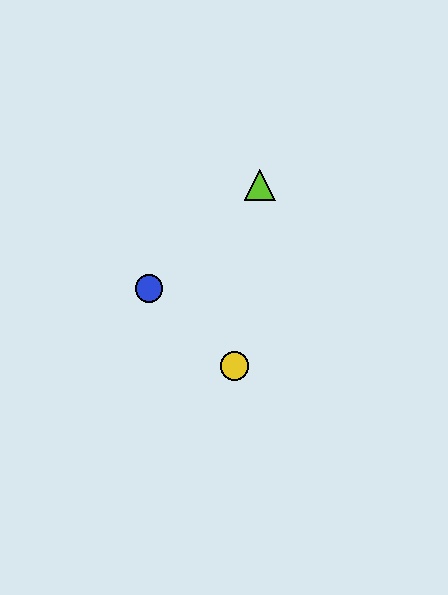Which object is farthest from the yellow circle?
The lime triangle is farthest from the yellow circle.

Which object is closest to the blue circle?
The yellow circle is closest to the blue circle.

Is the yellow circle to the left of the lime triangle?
Yes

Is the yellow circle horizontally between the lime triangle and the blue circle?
Yes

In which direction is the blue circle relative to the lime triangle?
The blue circle is to the left of the lime triangle.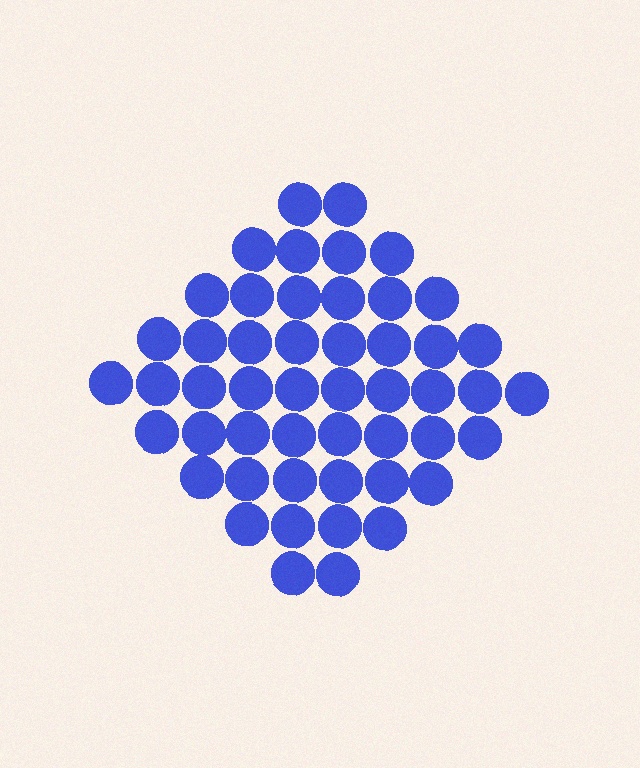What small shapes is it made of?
It is made of small circles.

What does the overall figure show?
The overall figure shows a diamond.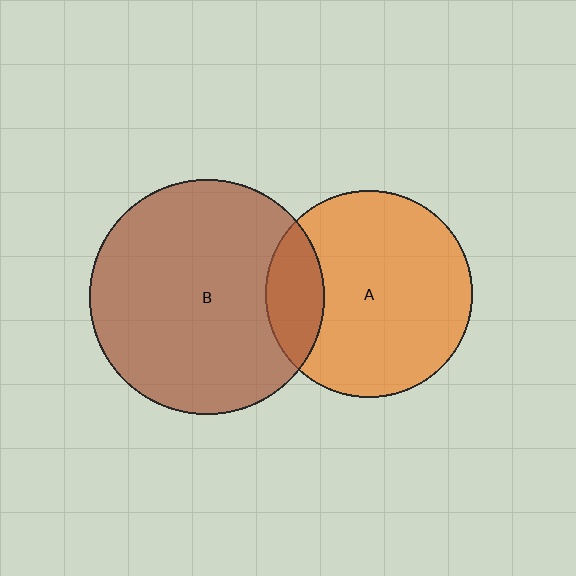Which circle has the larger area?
Circle B (brown).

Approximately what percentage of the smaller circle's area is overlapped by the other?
Approximately 20%.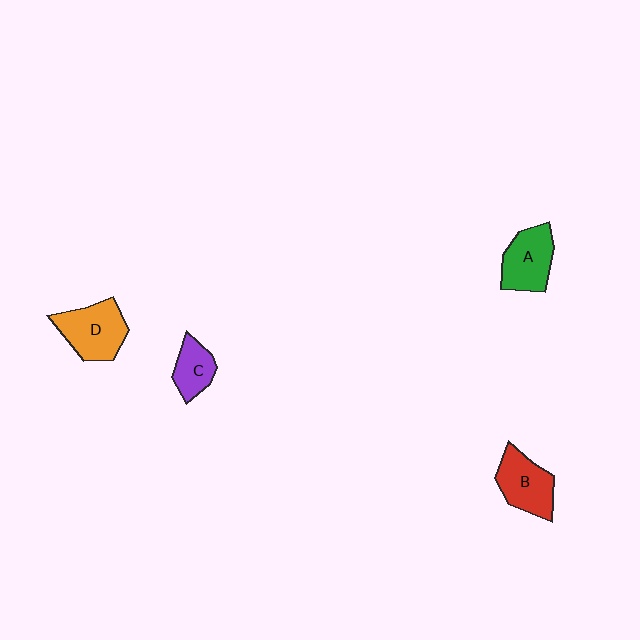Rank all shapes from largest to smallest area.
From largest to smallest: D (orange), A (green), B (red), C (purple).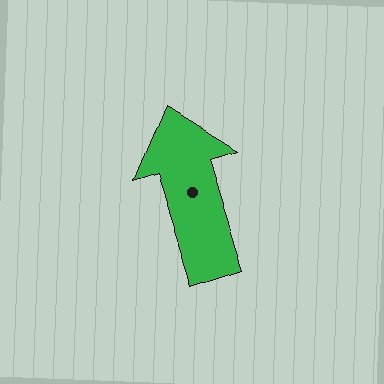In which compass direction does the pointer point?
North.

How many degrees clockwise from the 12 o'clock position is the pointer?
Approximately 343 degrees.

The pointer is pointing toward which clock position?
Roughly 11 o'clock.